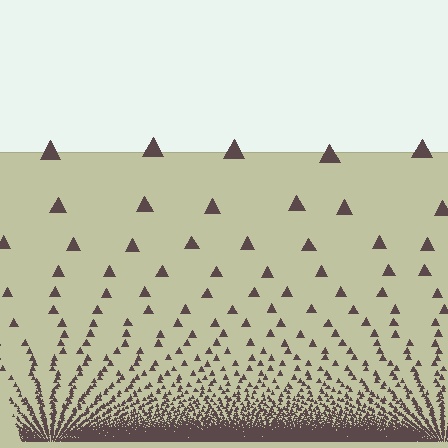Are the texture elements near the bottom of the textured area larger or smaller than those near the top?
Smaller. The gradient is inverted — elements near the bottom are smaller and denser.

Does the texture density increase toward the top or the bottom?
Density increases toward the bottom.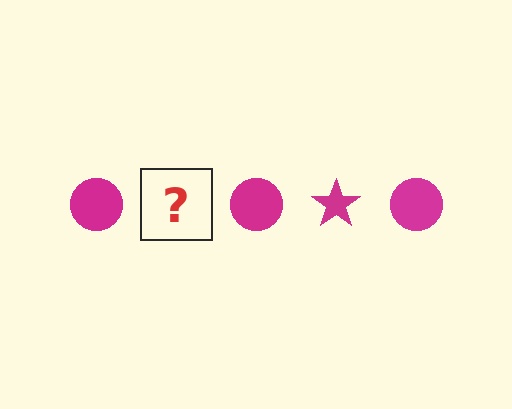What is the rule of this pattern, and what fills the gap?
The rule is that the pattern cycles through circle, star shapes in magenta. The gap should be filled with a magenta star.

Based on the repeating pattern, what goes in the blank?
The blank should be a magenta star.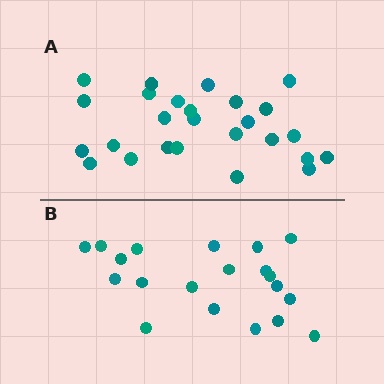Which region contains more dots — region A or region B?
Region A (the top region) has more dots.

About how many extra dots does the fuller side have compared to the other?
Region A has about 6 more dots than region B.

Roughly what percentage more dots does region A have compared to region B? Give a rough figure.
About 30% more.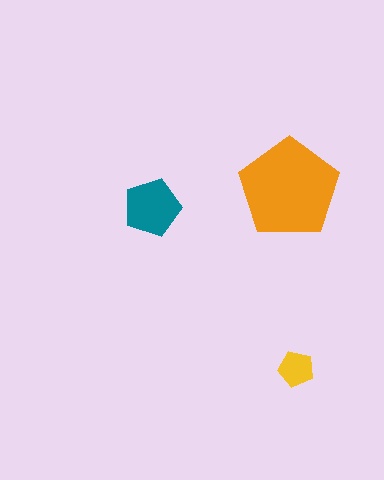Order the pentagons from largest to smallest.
the orange one, the teal one, the yellow one.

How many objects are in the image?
There are 3 objects in the image.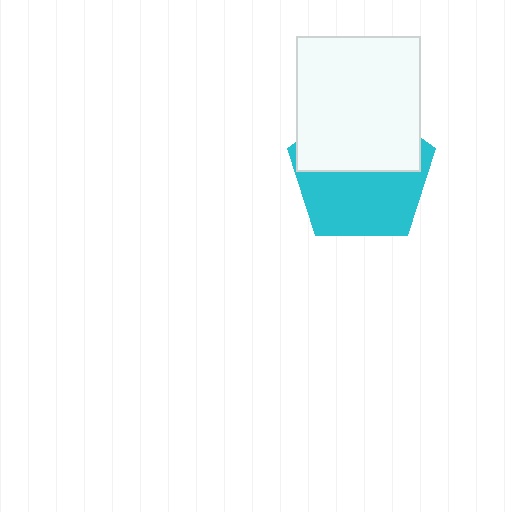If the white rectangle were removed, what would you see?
You would see the complete cyan pentagon.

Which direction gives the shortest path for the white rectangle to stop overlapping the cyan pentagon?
Moving up gives the shortest separation.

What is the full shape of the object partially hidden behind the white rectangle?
The partially hidden object is a cyan pentagon.